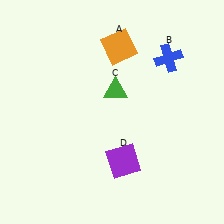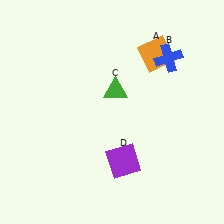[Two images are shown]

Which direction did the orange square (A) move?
The orange square (A) moved right.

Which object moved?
The orange square (A) moved right.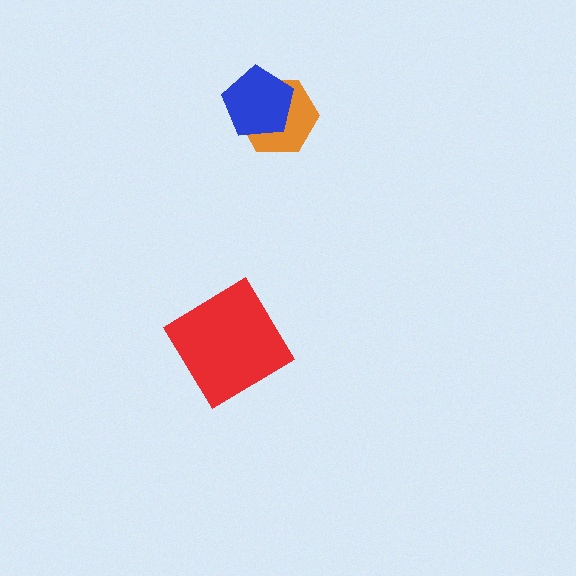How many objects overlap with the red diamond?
0 objects overlap with the red diamond.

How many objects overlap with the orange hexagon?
1 object overlaps with the orange hexagon.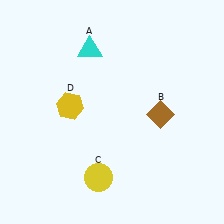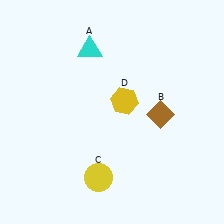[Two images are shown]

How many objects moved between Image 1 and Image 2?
1 object moved between the two images.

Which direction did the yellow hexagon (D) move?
The yellow hexagon (D) moved right.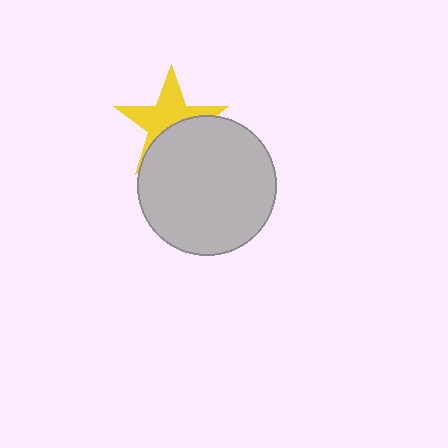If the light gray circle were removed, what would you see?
You would see the complete yellow star.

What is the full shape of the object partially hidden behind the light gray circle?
The partially hidden object is a yellow star.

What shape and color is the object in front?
The object in front is a light gray circle.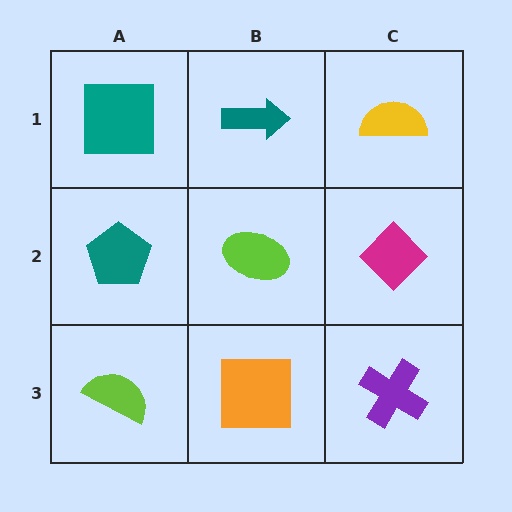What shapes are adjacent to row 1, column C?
A magenta diamond (row 2, column C), a teal arrow (row 1, column B).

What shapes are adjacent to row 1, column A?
A teal pentagon (row 2, column A), a teal arrow (row 1, column B).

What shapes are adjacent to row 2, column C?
A yellow semicircle (row 1, column C), a purple cross (row 3, column C), a lime ellipse (row 2, column B).